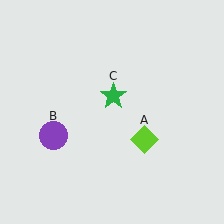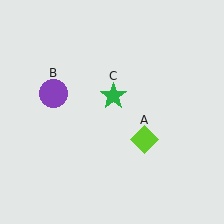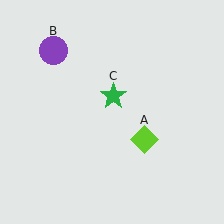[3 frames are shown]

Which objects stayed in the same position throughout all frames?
Lime diamond (object A) and green star (object C) remained stationary.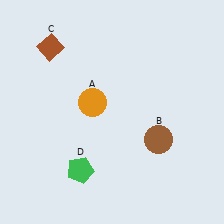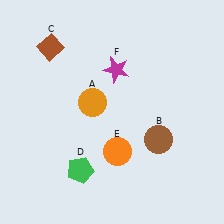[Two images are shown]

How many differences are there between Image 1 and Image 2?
There are 2 differences between the two images.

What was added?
An orange circle (E), a magenta star (F) were added in Image 2.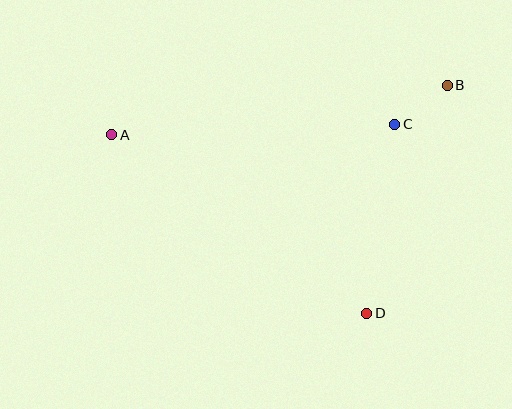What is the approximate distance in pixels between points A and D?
The distance between A and D is approximately 311 pixels.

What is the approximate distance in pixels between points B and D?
The distance between B and D is approximately 241 pixels.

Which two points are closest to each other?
Points B and C are closest to each other.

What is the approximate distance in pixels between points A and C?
The distance between A and C is approximately 283 pixels.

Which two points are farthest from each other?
Points A and B are farthest from each other.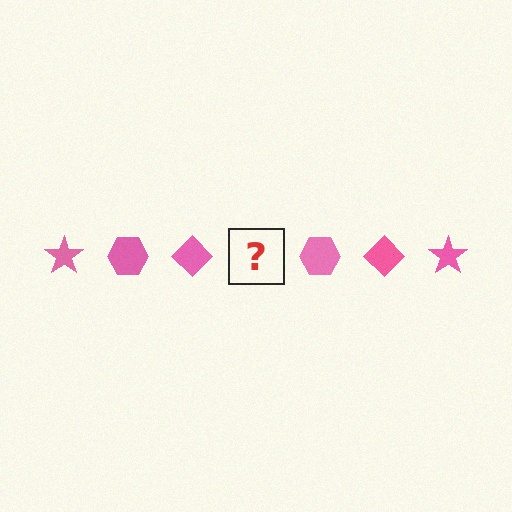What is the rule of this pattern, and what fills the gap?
The rule is that the pattern cycles through star, hexagon, diamond shapes in pink. The gap should be filled with a pink star.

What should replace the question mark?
The question mark should be replaced with a pink star.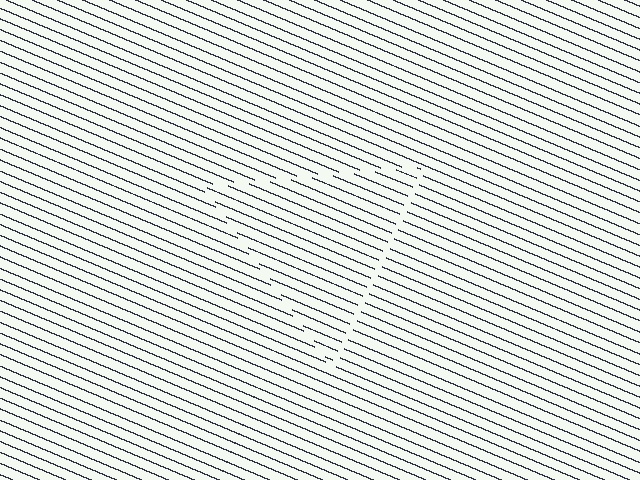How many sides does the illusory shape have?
3 sides — the line-ends trace a triangle.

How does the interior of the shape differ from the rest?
The interior of the shape contains the same grating, shifted by half a period — the contour is defined by the phase discontinuity where line-ends from the inner and outer gratings abut.